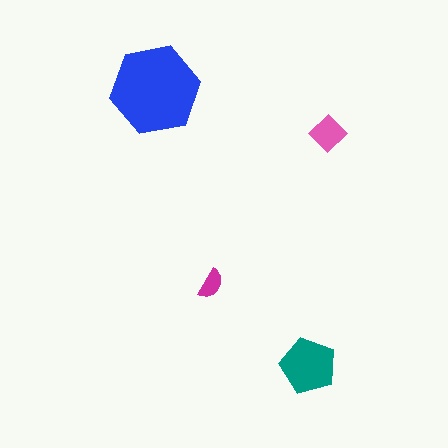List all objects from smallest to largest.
The magenta semicircle, the pink diamond, the teal pentagon, the blue hexagon.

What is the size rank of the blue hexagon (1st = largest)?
1st.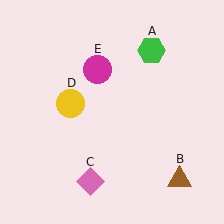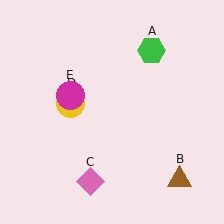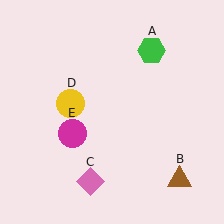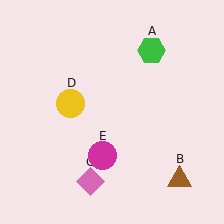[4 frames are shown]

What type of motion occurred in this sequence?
The magenta circle (object E) rotated counterclockwise around the center of the scene.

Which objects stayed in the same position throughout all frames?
Green hexagon (object A) and brown triangle (object B) and pink diamond (object C) and yellow circle (object D) remained stationary.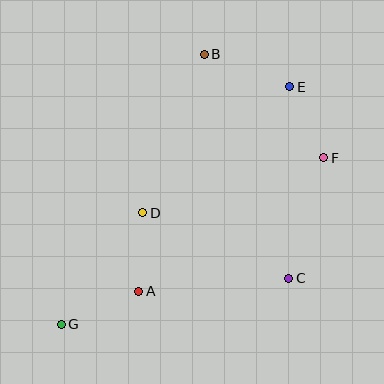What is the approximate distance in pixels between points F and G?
The distance between F and G is approximately 311 pixels.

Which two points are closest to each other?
Points A and D are closest to each other.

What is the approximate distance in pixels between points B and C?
The distance between B and C is approximately 239 pixels.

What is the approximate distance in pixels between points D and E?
The distance between D and E is approximately 194 pixels.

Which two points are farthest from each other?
Points E and G are farthest from each other.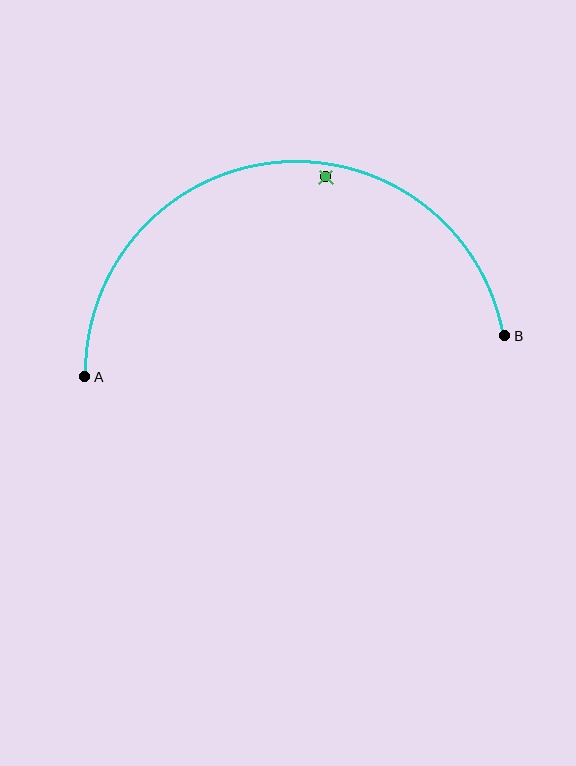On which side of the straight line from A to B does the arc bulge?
The arc bulges above the straight line connecting A and B.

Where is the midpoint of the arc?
The arc midpoint is the point on the curve farthest from the straight line joining A and B. It sits above that line.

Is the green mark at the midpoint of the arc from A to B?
No — the green mark does not lie on the arc at all. It sits slightly inside the curve.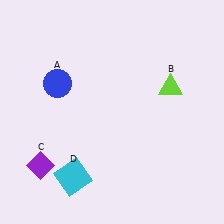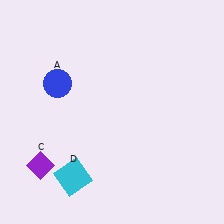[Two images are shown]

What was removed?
The lime triangle (B) was removed in Image 2.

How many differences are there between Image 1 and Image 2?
There is 1 difference between the two images.